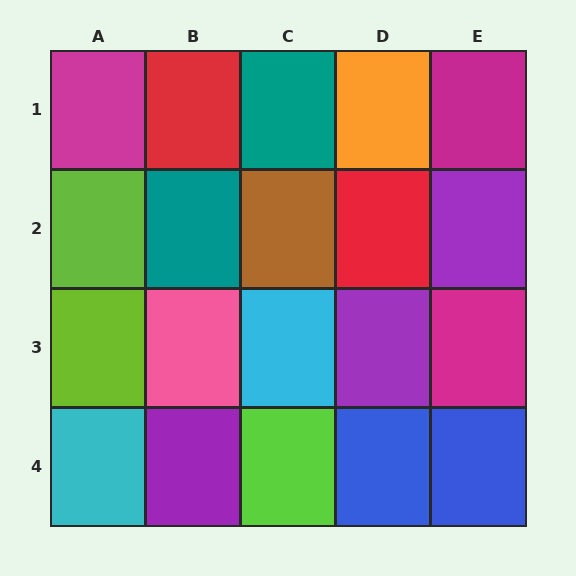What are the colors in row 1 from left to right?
Magenta, red, teal, orange, magenta.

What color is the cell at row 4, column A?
Cyan.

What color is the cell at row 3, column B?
Pink.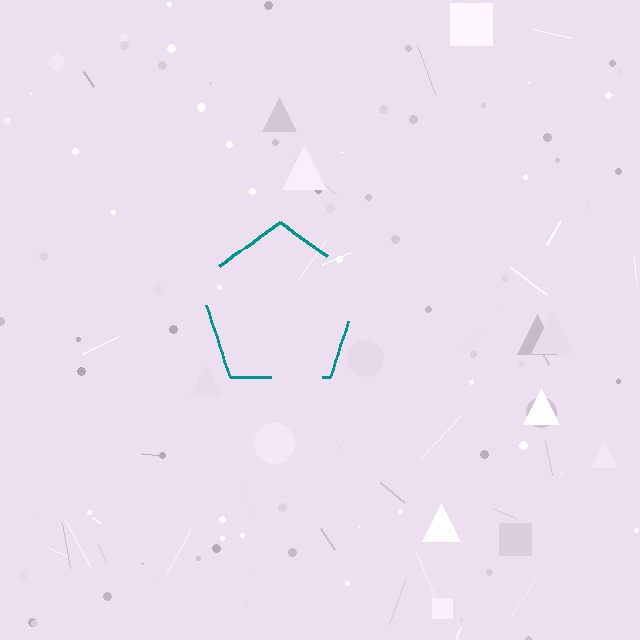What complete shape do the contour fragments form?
The contour fragments form a pentagon.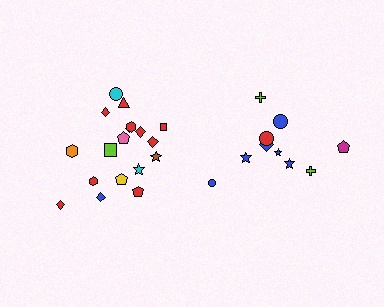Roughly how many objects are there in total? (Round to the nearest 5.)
Roughly 30 objects in total.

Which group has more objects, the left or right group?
The left group.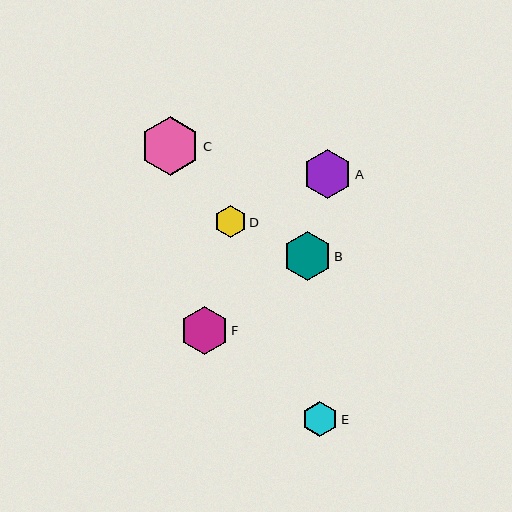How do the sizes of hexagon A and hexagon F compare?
Hexagon A and hexagon F are approximately the same size.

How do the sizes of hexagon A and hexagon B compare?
Hexagon A and hexagon B are approximately the same size.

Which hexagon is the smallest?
Hexagon D is the smallest with a size of approximately 32 pixels.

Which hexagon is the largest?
Hexagon C is the largest with a size of approximately 59 pixels.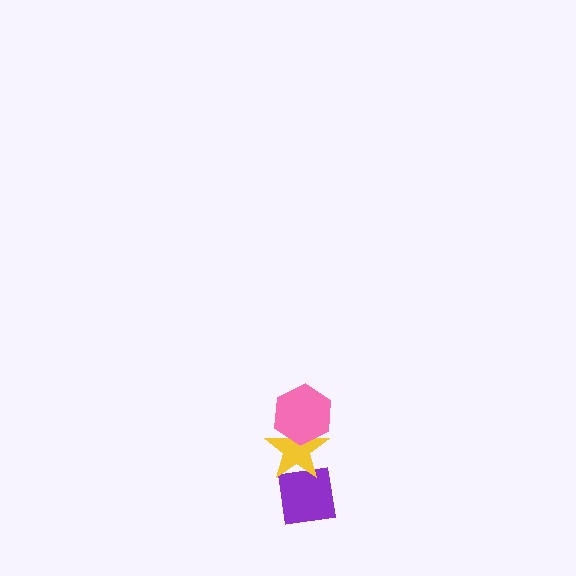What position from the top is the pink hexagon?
The pink hexagon is 1st from the top.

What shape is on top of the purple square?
The yellow star is on top of the purple square.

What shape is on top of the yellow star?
The pink hexagon is on top of the yellow star.